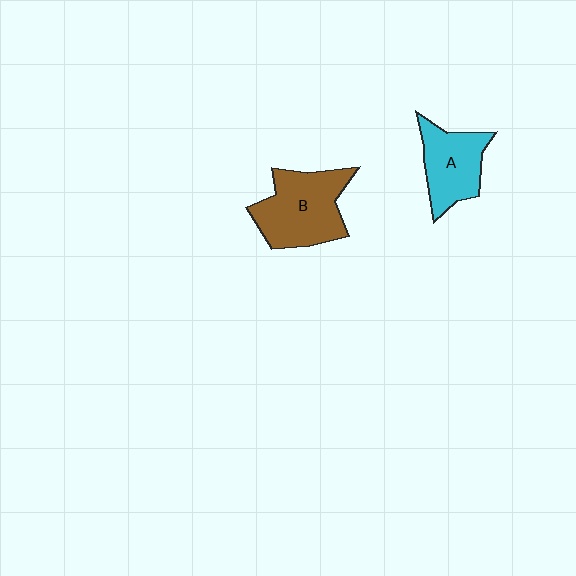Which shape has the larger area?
Shape B (brown).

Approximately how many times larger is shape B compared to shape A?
Approximately 1.3 times.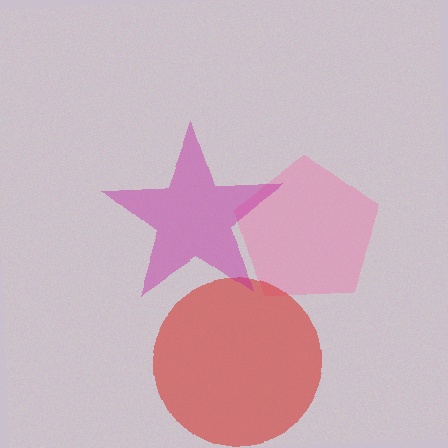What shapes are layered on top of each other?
The layered shapes are: a pink pentagon, a red circle, a magenta star.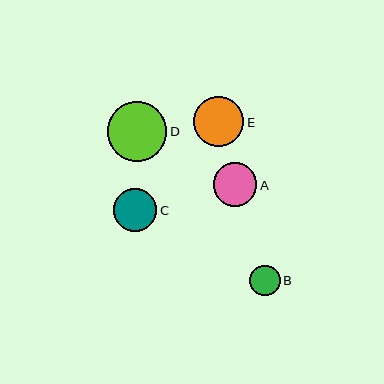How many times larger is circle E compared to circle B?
Circle E is approximately 1.6 times the size of circle B.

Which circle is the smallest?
Circle B is the smallest with a size of approximately 31 pixels.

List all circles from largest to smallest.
From largest to smallest: D, E, A, C, B.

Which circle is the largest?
Circle D is the largest with a size of approximately 59 pixels.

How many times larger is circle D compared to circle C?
Circle D is approximately 1.4 times the size of circle C.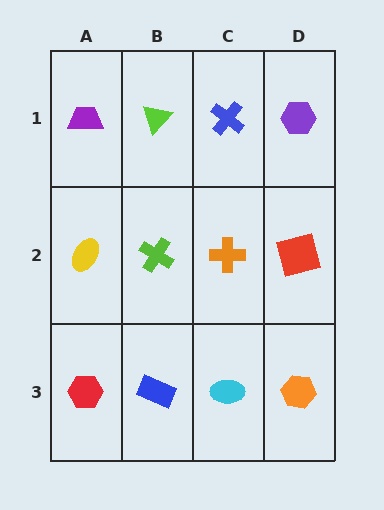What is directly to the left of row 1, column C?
A lime triangle.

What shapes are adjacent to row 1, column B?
A lime cross (row 2, column B), a purple trapezoid (row 1, column A), a blue cross (row 1, column C).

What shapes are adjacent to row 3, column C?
An orange cross (row 2, column C), a blue rectangle (row 3, column B), an orange hexagon (row 3, column D).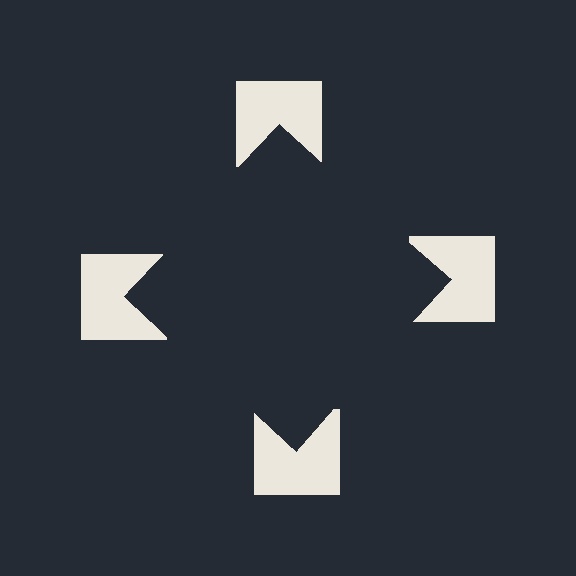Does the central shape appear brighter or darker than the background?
It typically appears slightly darker than the background, even though no actual brightness change is drawn.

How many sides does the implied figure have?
4 sides.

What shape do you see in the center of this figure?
An illusory square — its edges are inferred from the aligned wedge cuts in the notched squares, not physically drawn.